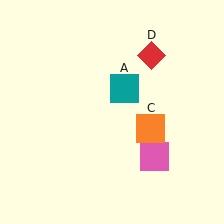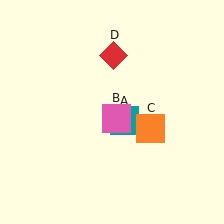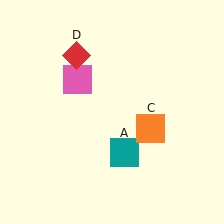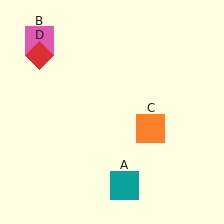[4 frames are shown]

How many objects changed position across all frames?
3 objects changed position: teal square (object A), pink square (object B), red diamond (object D).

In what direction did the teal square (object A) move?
The teal square (object A) moved down.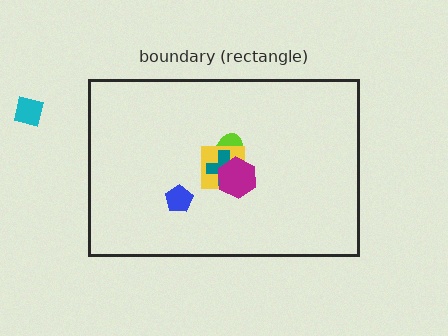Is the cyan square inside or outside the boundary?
Outside.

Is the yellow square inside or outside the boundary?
Inside.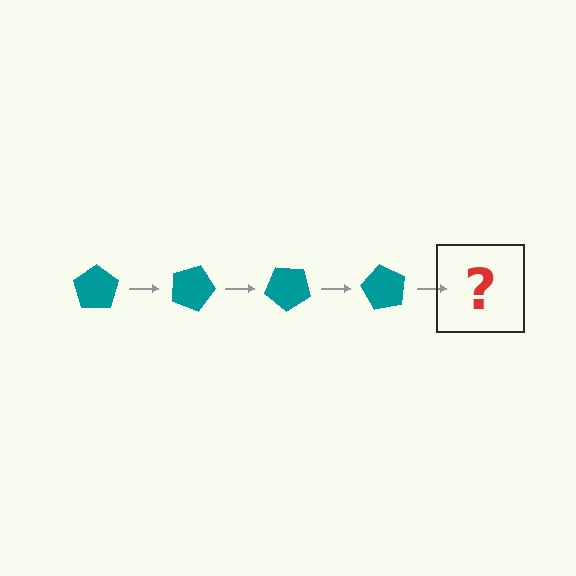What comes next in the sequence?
The next element should be a teal pentagon rotated 80 degrees.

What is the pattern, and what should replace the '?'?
The pattern is that the pentagon rotates 20 degrees each step. The '?' should be a teal pentagon rotated 80 degrees.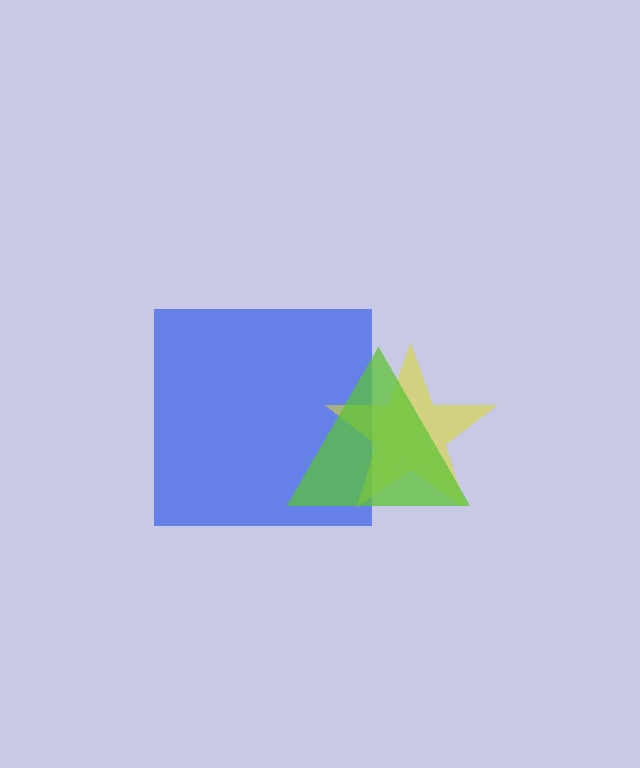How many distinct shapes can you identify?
There are 3 distinct shapes: a blue square, a yellow star, a lime triangle.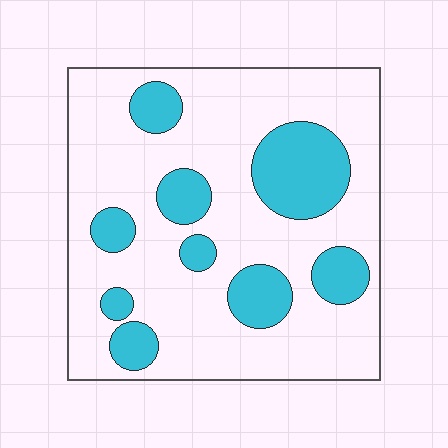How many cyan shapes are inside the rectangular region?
9.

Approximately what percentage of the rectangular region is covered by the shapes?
Approximately 25%.